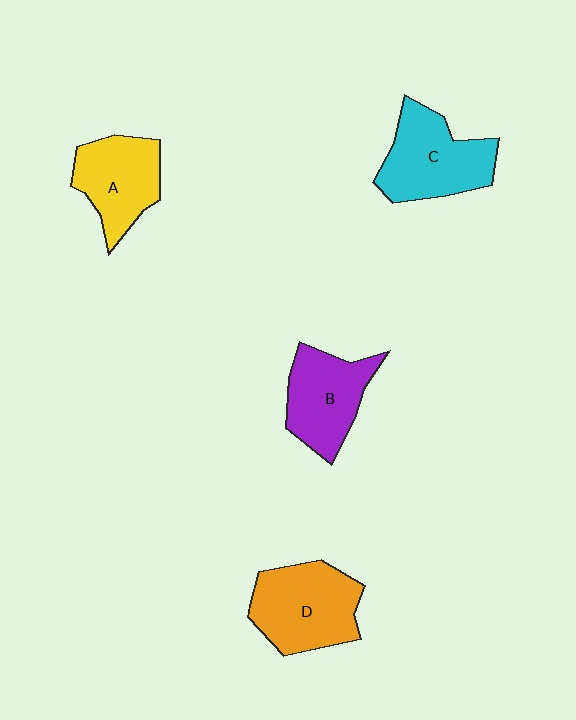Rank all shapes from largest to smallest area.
From largest to smallest: D (orange), C (cyan), B (purple), A (yellow).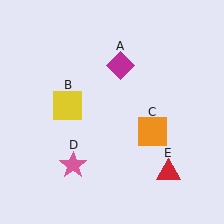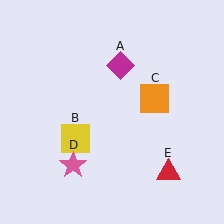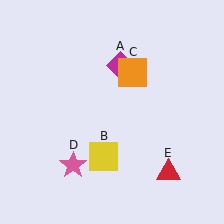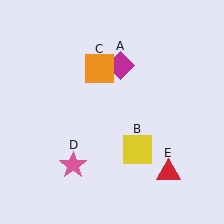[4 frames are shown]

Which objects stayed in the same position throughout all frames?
Magenta diamond (object A) and pink star (object D) and red triangle (object E) remained stationary.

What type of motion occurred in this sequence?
The yellow square (object B), orange square (object C) rotated counterclockwise around the center of the scene.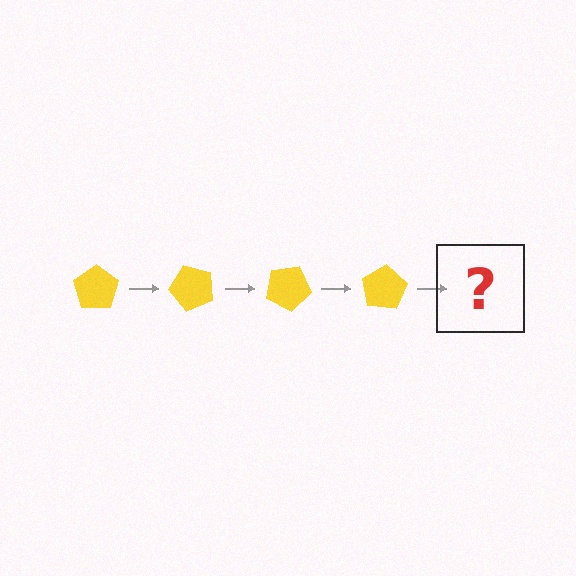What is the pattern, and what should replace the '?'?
The pattern is that the pentagon rotates 50 degrees each step. The '?' should be a yellow pentagon rotated 200 degrees.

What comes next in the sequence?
The next element should be a yellow pentagon rotated 200 degrees.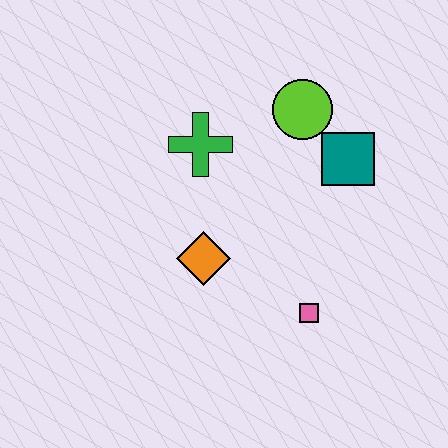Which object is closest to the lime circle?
The teal square is closest to the lime circle.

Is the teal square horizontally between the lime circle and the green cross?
No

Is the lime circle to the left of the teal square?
Yes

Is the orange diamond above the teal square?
No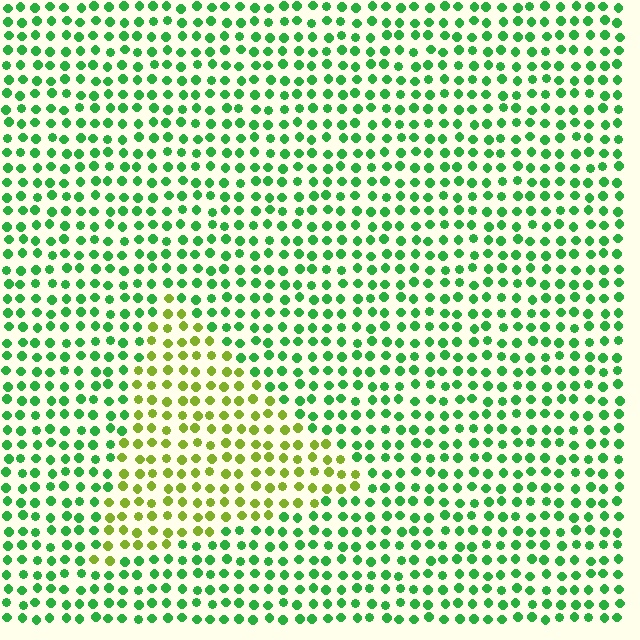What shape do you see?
I see a triangle.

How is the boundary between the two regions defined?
The boundary is defined purely by a slight shift in hue (about 48 degrees). Spacing, size, and orientation are identical on both sides.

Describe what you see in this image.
The image is filled with small green elements in a uniform arrangement. A triangle-shaped region is visible where the elements are tinted to a slightly different hue, forming a subtle color boundary.